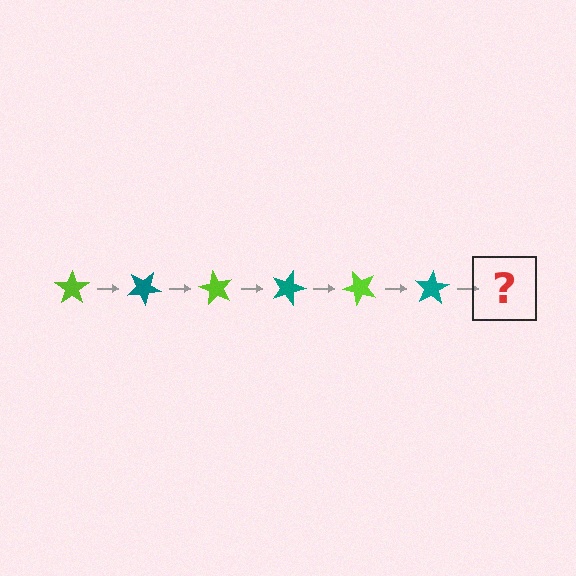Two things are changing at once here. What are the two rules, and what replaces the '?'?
The two rules are that it rotates 30 degrees each step and the color cycles through lime and teal. The '?' should be a lime star, rotated 180 degrees from the start.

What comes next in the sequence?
The next element should be a lime star, rotated 180 degrees from the start.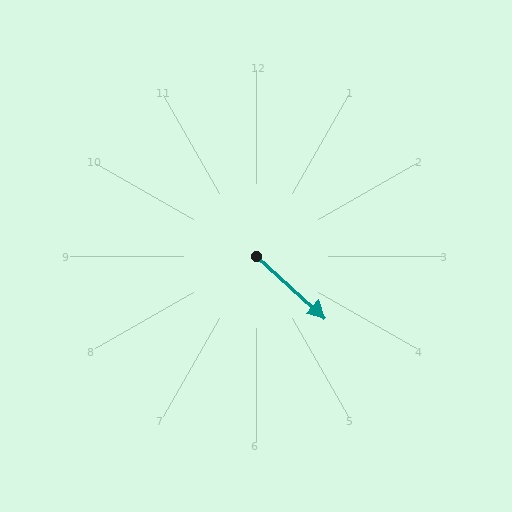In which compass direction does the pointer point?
Southeast.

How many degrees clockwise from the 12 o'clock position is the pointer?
Approximately 132 degrees.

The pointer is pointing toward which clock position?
Roughly 4 o'clock.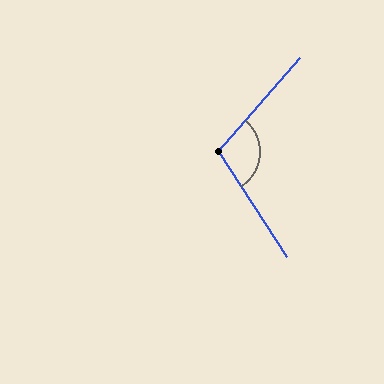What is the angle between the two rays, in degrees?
Approximately 106 degrees.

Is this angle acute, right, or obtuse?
It is obtuse.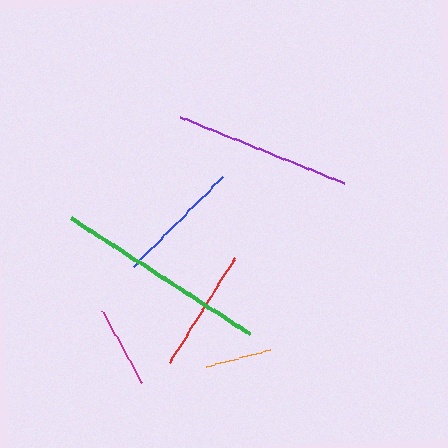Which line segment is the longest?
The green line is the longest at approximately 213 pixels.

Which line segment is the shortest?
The orange line is the shortest at approximately 67 pixels.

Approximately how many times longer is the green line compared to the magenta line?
The green line is approximately 2.6 times the length of the magenta line.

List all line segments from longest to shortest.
From longest to shortest: green, purple, blue, red, magenta, orange.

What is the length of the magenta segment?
The magenta segment is approximately 82 pixels long.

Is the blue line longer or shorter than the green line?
The green line is longer than the blue line.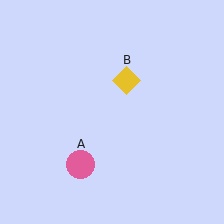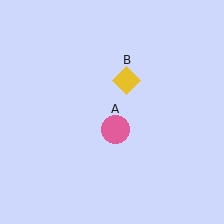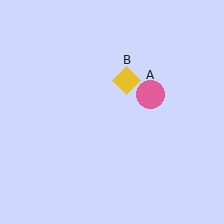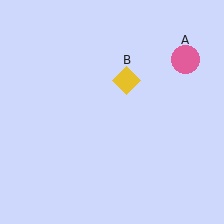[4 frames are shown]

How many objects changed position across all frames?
1 object changed position: pink circle (object A).